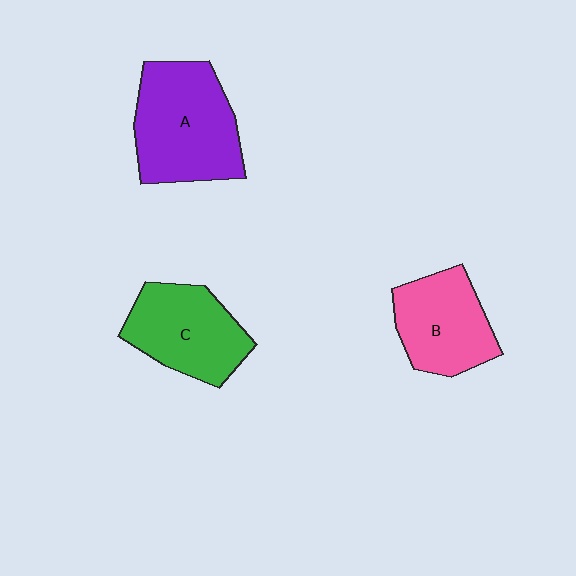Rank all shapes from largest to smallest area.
From largest to smallest: A (purple), C (green), B (pink).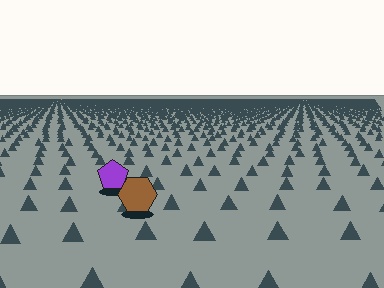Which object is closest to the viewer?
The brown hexagon is closest. The texture marks near it are larger and more spread out.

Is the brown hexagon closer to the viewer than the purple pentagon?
Yes. The brown hexagon is closer — you can tell from the texture gradient: the ground texture is coarser near it.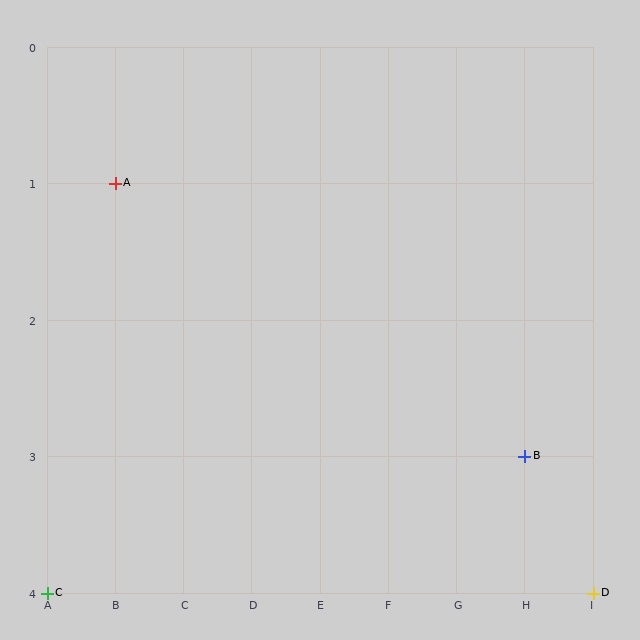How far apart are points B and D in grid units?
Points B and D are 1 column and 1 row apart (about 1.4 grid units diagonally).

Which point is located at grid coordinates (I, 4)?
Point D is at (I, 4).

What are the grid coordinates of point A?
Point A is at grid coordinates (B, 1).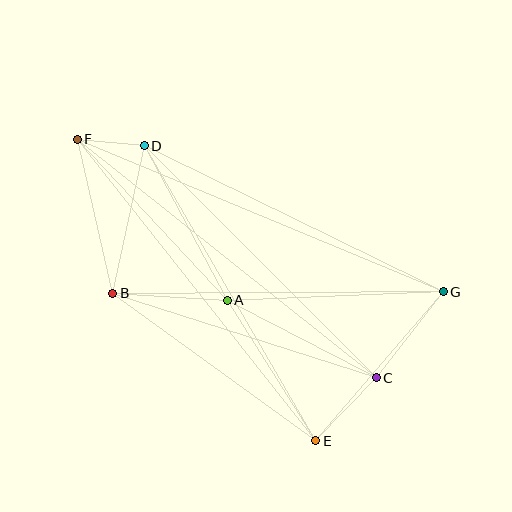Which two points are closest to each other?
Points D and F are closest to each other.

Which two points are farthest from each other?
Points F and G are farthest from each other.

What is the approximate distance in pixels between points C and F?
The distance between C and F is approximately 382 pixels.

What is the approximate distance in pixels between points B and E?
The distance between B and E is approximately 251 pixels.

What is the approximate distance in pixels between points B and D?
The distance between B and D is approximately 151 pixels.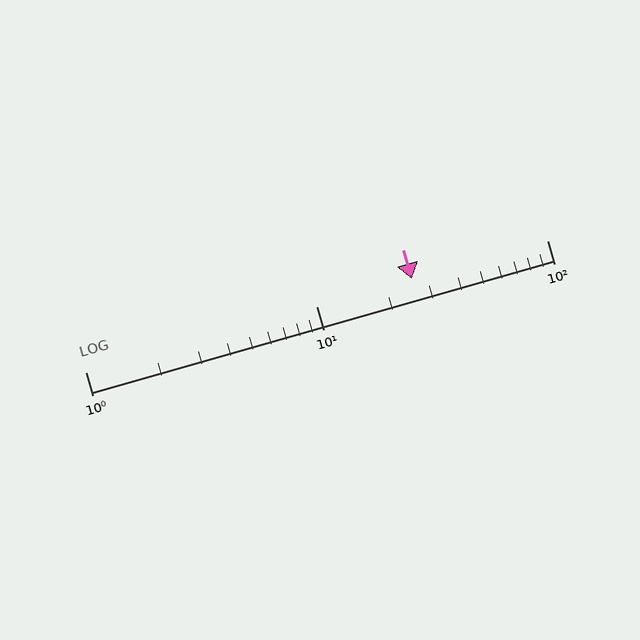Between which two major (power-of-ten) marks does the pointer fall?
The pointer is between 10 and 100.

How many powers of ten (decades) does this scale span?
The scale spans 2 decades, from 1 to 100.